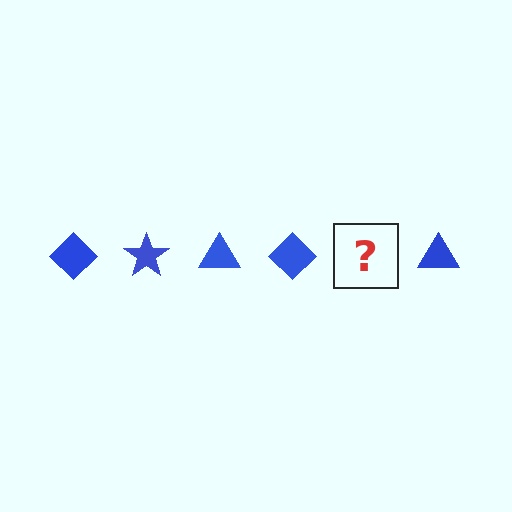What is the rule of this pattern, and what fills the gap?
The rule is that the pattern cycles through diamond, star, triangle shapes in blue. The gap should be filled with a blue star.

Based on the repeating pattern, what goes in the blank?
The blank should be a blue star.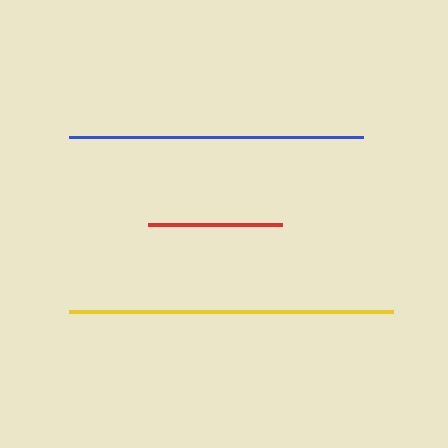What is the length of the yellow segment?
The yellow segment is approximately 324 pixels long.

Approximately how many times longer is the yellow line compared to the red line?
The yellow line is approximately 2.4 times the length of the red line.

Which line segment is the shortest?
The red line is the shortest at approximately 133 pixels.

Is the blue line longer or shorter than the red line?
The blue line is longer than the red line.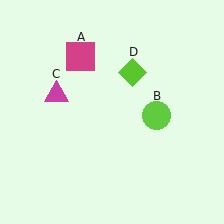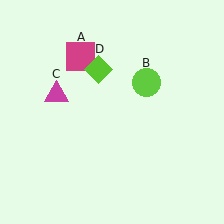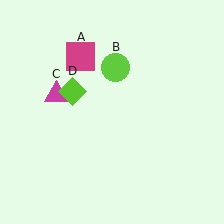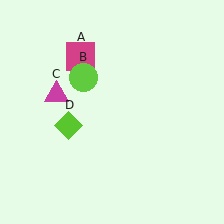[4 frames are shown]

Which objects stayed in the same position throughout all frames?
Magenta square (object A) and magenta triangle (object C) remained stationary.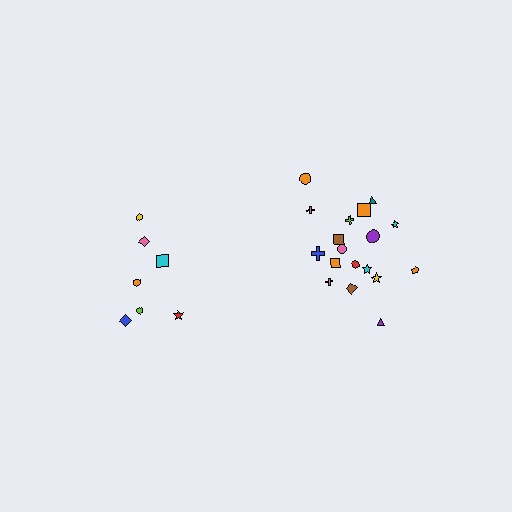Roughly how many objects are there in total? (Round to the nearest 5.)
Roughly 25 objects in total.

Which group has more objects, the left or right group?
The right group.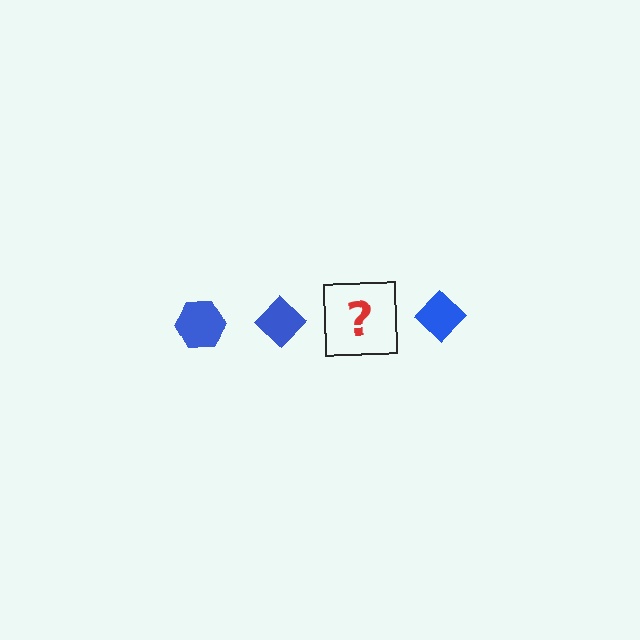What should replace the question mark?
The question mark should be replaced with a blue hexagon.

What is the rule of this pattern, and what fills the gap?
The rule is that the pattern cycles through hexagon, diamond shapes in blue. The gap should be filled with a blue hexagon.